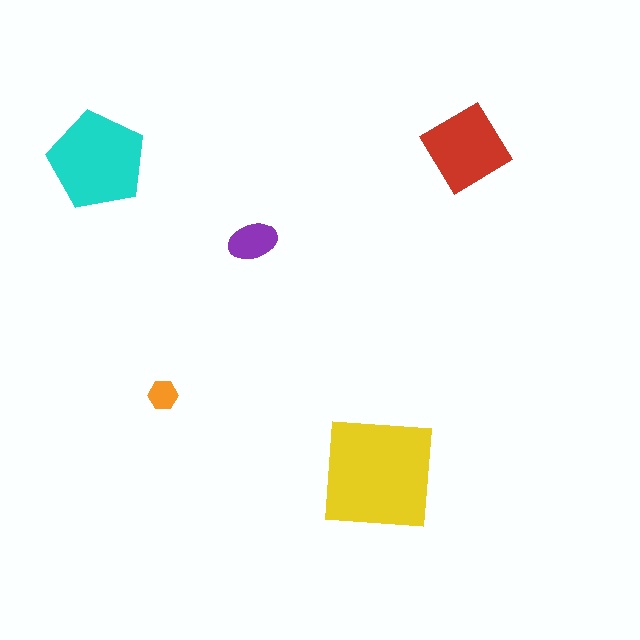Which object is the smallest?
The orange hexagon.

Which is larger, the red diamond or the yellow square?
The yellow square.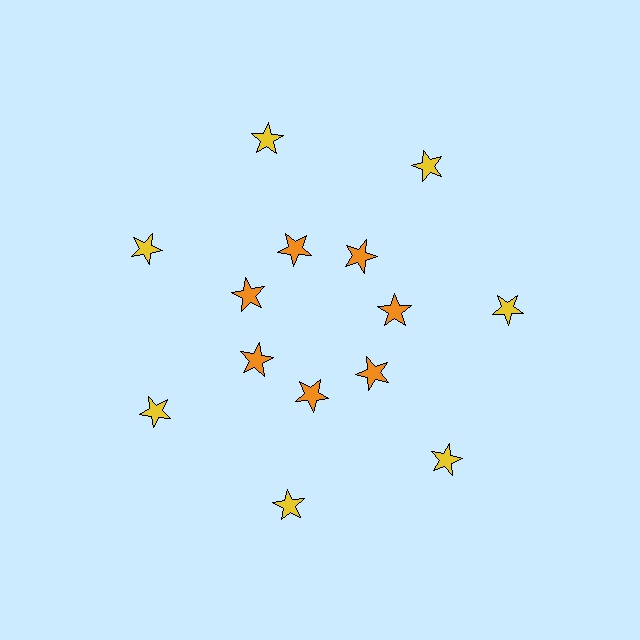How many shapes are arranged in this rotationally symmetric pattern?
There are 14 shapes, arranged in 7 groups of 2.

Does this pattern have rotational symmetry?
Yes, this pattern has 7-fold rotational symmetry. It looks the same after rotating 51 degrees around the center.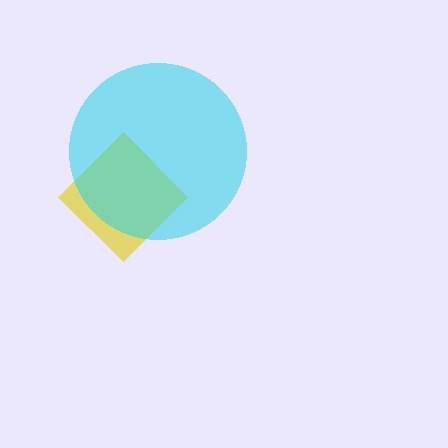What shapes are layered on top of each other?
The layered shapes are: a yellow diamond, a cyan circle.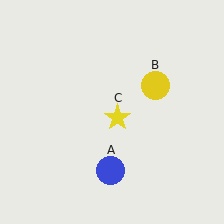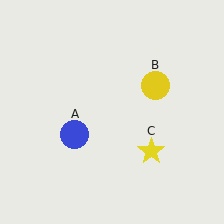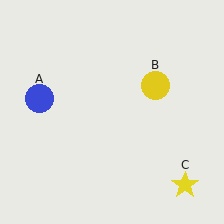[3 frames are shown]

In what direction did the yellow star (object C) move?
The yellow star (object C) moved down and to the right.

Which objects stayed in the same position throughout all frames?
Yellow circle (object B) remained stationary.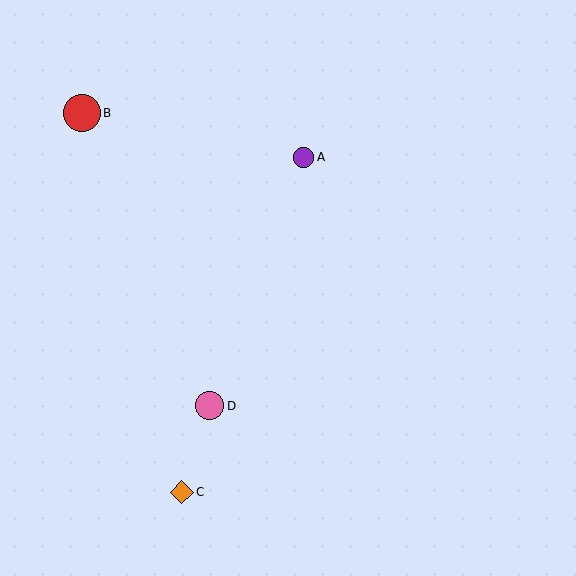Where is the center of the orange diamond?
The center of the orange diamond is at (182, 492).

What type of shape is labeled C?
Shape C is an orange diamond.